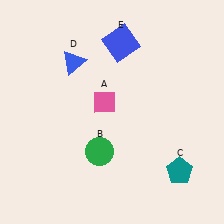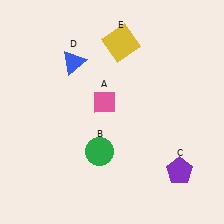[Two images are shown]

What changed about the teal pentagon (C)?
In Image 1, C is teal. In Image 2, it changed to purple.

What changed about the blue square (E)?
In Image 1, E is blue. In Image 2, it changed to yellow.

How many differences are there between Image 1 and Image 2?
There are 2 differences between the two images.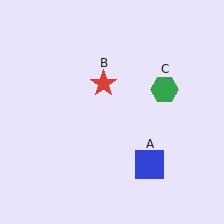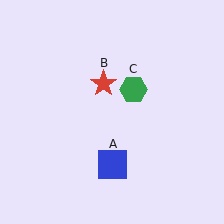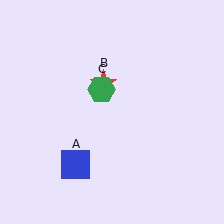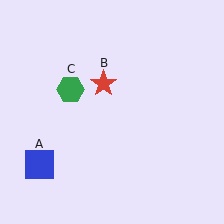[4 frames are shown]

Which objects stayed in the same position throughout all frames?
Red star (object B) remained stationary.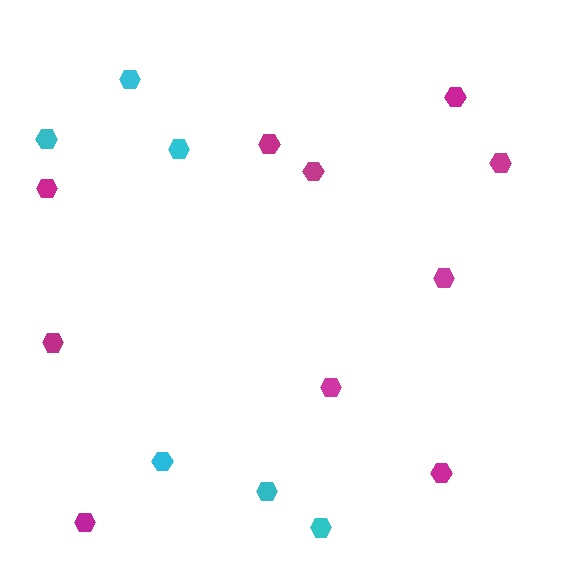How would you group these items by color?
There are 2 groups: one group of magenta hexagons (10) and one group of cyan hexagons (6).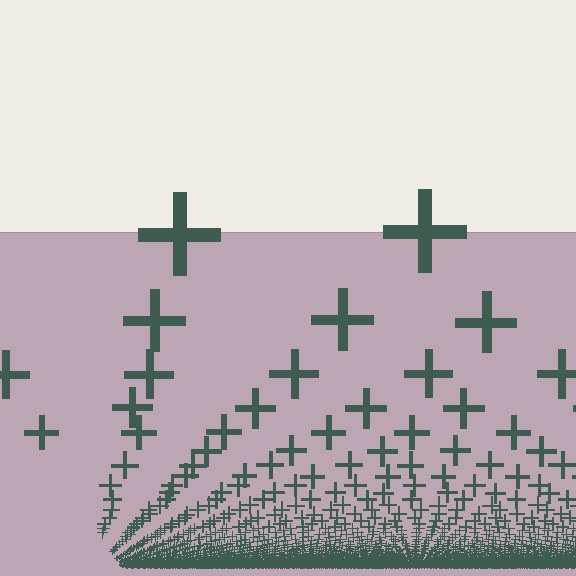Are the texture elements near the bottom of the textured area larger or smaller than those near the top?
Smaller. The gradient is inverted — elements near the bottom are smaller and denser.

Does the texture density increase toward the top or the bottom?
Density increases toward the bottom.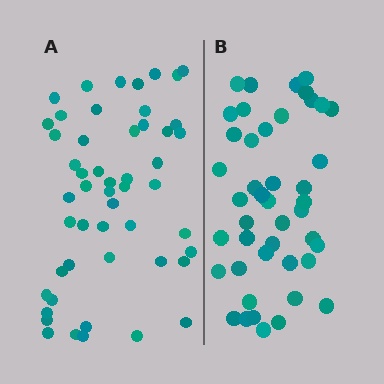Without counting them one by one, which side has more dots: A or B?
Region A (the left region) has more dots.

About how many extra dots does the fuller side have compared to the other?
Region A has roughly 8 or so more dots than region B.